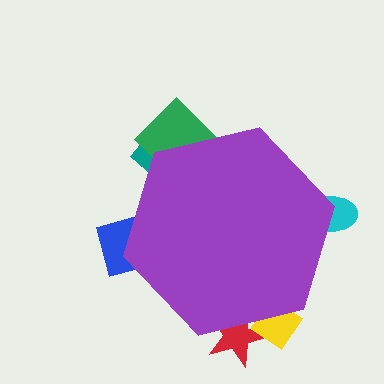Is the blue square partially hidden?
Yes, the blue square is partially hidden behind the purple hexagon.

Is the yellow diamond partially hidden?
Yes, the yellow diamond is partially hidden behind the purple hexagon.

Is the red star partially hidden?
Yes, the red star is partially hidden behind the purple hexagon.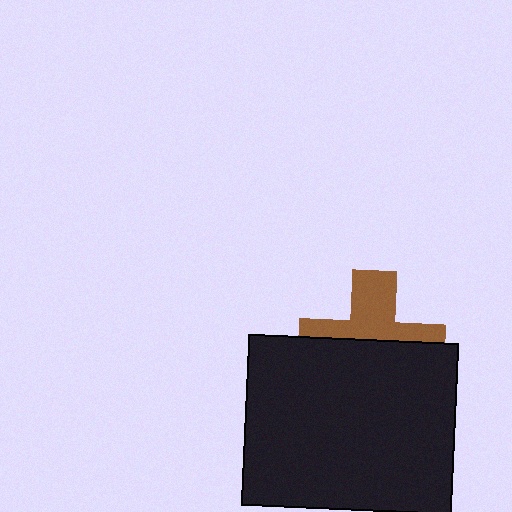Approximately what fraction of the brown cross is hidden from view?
Roughly 57% of the brown cross is hidden behind the black rectangle.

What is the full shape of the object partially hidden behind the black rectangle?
The partially hidden object is a brown cross.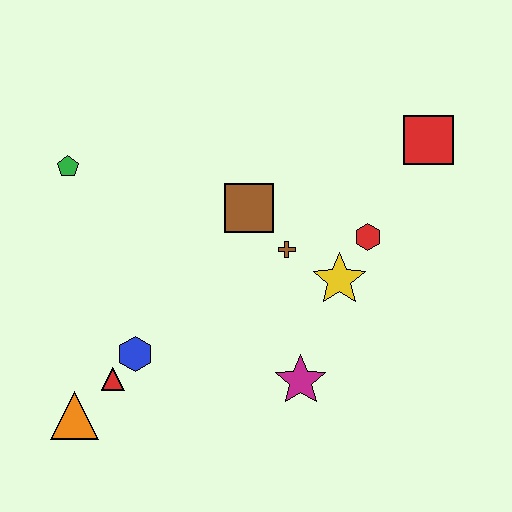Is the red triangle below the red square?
Yes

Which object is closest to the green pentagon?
The brown square is closest to the green pentagon.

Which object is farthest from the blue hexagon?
The red square is farthest from the blue hexagon.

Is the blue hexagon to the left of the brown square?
Yes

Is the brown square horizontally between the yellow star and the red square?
No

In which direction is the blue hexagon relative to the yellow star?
The blue hexagon is to the left of the yellow star.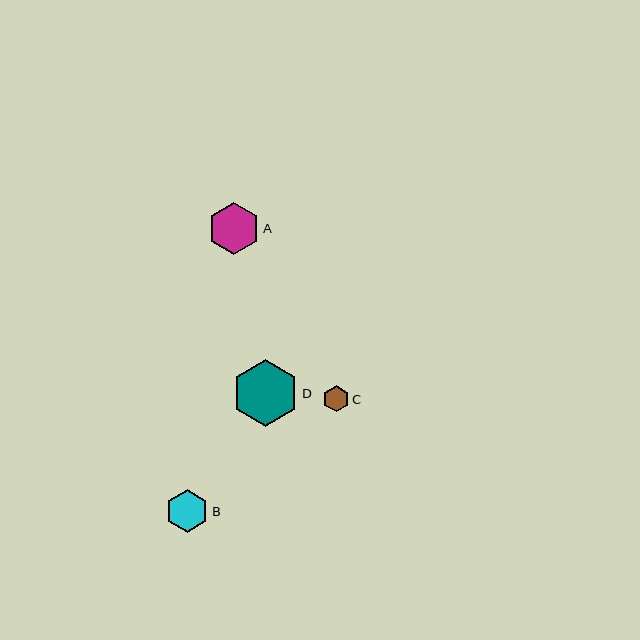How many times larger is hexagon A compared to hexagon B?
Hexagon A is approximately 1.2 times the size of hexagon B.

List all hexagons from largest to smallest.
From largest to smallest: D, A, B, C.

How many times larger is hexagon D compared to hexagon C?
Hexagon D is approximately 2.6 times the size of hexagon C.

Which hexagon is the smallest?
Hexagon C is the smallest with a size of approximately 26 pixels.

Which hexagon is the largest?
Hexagon D is the largest with a size of approximately 67 pixels.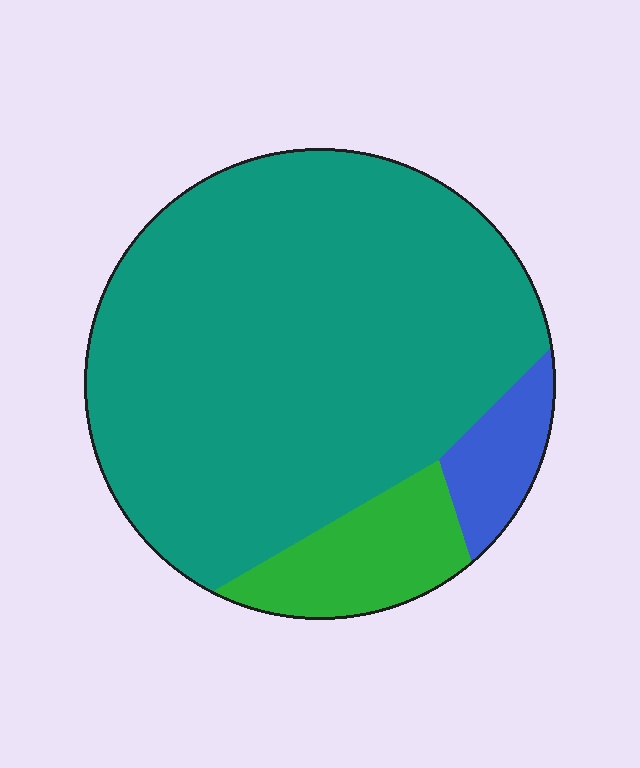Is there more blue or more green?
Green.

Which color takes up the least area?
Blue, at roughly 5%.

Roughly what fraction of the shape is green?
Green covers around 10% of the shape.